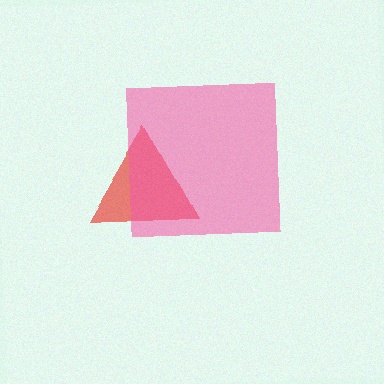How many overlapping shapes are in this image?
There are 2 overlapping shapes in the image.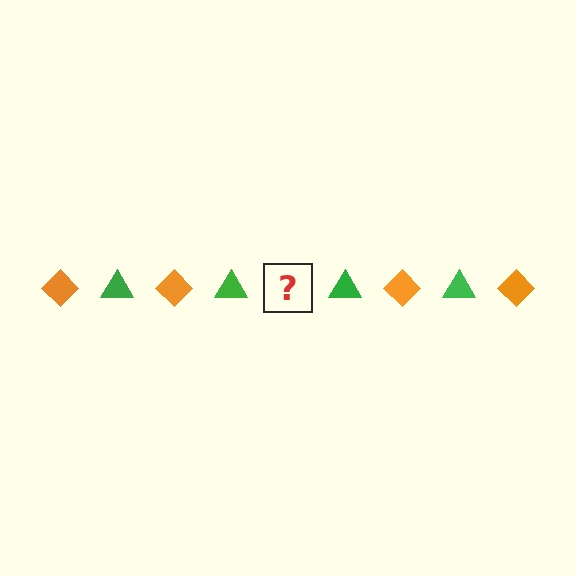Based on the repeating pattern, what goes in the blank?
The blank should be an orange diamond.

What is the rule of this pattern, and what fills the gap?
The rule is that the pattern alternates between orange diamond and green triangle. The gap should be filled with an orange diamond.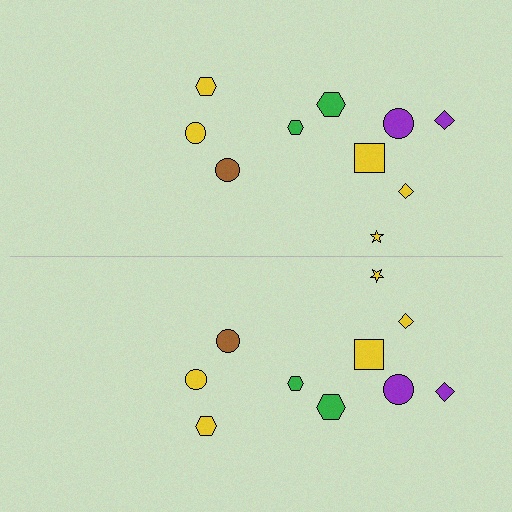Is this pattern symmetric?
Yes, this pattern has bilateral (reflection) symmetry.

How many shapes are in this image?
There are 20 shapes in this image.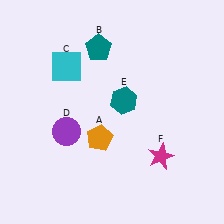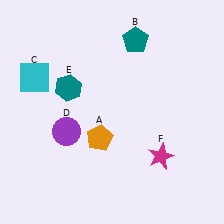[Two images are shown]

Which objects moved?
The objects that moved are: the teal pentagon (B), the cyan square (C), the teal hexagon (E).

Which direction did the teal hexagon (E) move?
The teal hexagon (E) moved left.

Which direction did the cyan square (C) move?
The cyan square (C) moved left.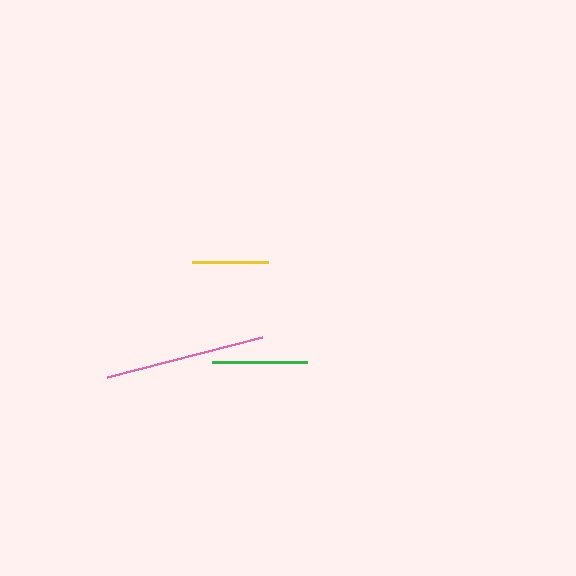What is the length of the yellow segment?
The yellow segment is approximately 76 pixels long.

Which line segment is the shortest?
The yellow line is the shortest at approximately 76 pixels.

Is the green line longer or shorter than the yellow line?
The green line is longer than the yellow line.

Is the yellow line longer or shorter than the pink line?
The pink line is longer than the yellow line.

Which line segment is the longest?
The pink line is the longest at approximately 159 pixels.